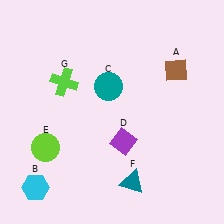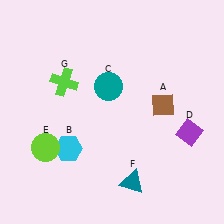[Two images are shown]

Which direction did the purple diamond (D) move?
The purple diamond (D) moved right.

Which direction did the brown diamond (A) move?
The brown diamond (A) moved down.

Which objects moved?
The objects that moved are: the brown diamond (A), the cyan hexagon (B), the purple diamond (D).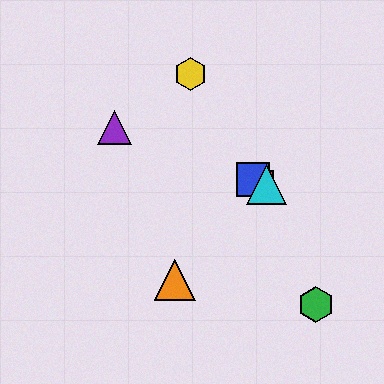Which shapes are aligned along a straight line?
The red square, the blue square, the purple triangle, the cyan triangle are aligned along a straight line.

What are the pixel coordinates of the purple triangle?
The purple triangle is at (115, 127).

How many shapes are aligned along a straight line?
4 shapes (the red square, the blue square, the purple triangle, the cyan triangle) are aligned along a straight line.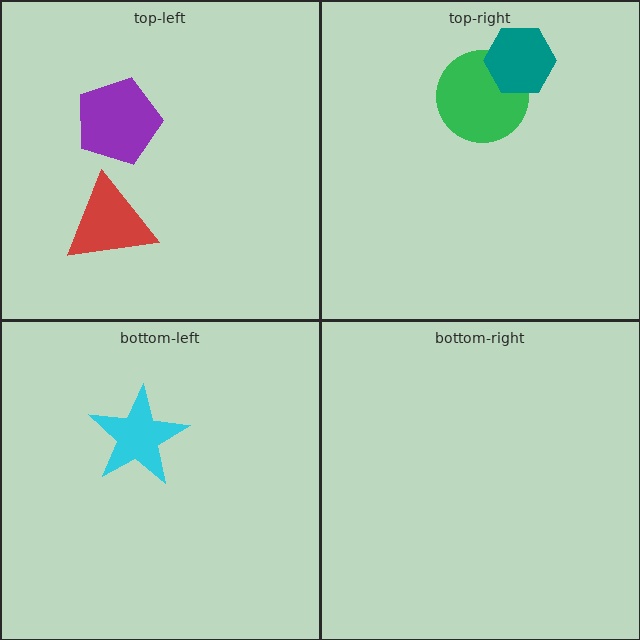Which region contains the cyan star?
The bottom-left region.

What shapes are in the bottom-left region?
The cyan star.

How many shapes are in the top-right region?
2.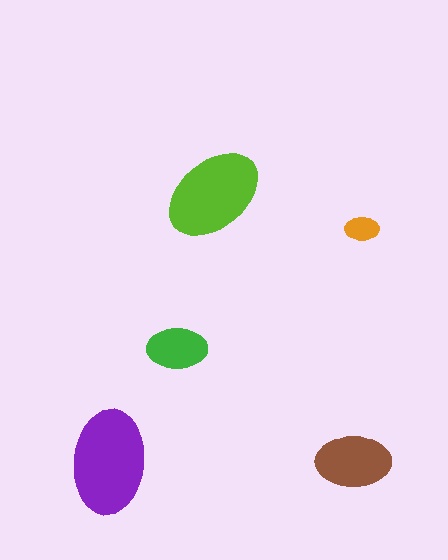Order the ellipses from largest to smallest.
the purple one, the lime one, the brown one, the green one, the orange one.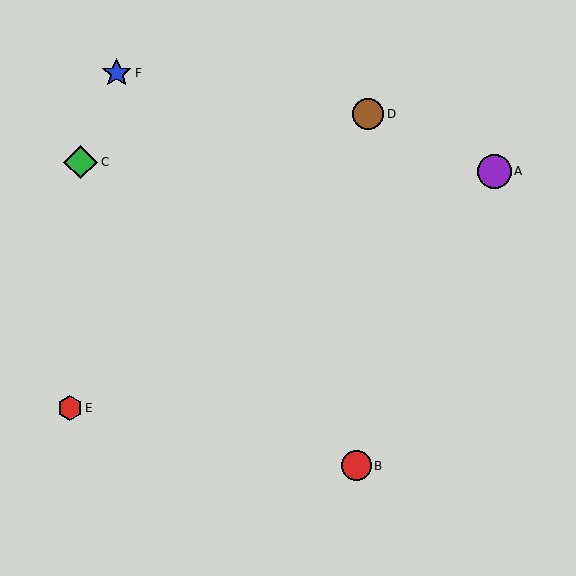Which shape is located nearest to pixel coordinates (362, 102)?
The brown circle (labeled D) at (368, 114) is nearest to that location.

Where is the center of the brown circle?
The center of the brown circle is at (368, 114).